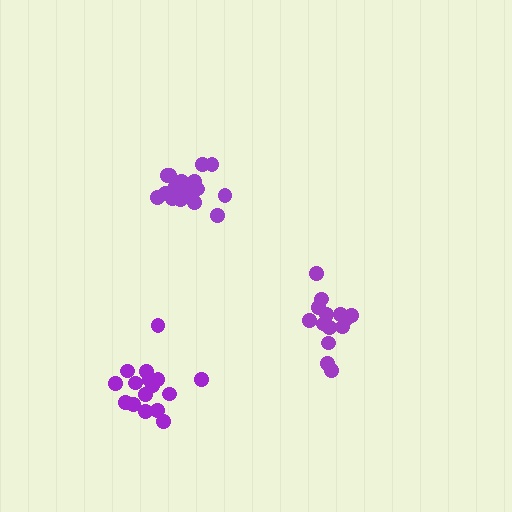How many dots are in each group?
Group 1: 16 dots, Group 2: 14 dots, Group 3: 19 dots (49 total).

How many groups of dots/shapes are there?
There are 3 groups.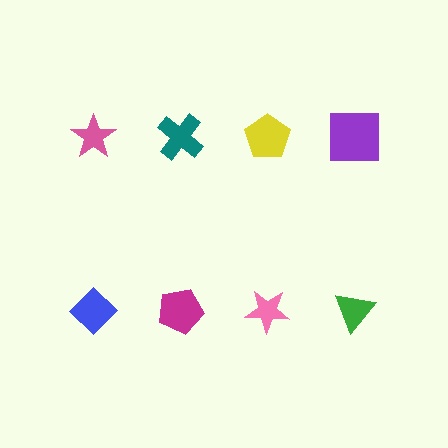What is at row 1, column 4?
A purple square.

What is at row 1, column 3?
A yellow pentagon.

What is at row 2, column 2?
A magenta pentagon.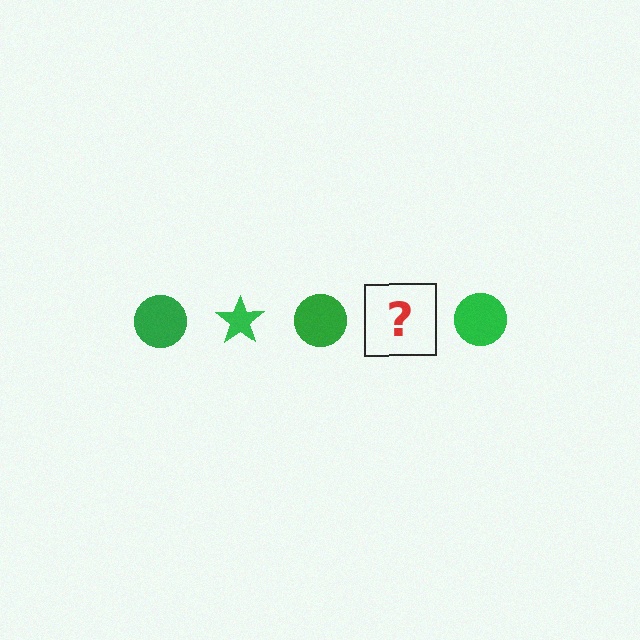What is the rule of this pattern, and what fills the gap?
The rule is that the pattern cycles through circle, star shapes in green. The gap should be filled with a green star.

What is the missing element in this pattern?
The missing element is a green star.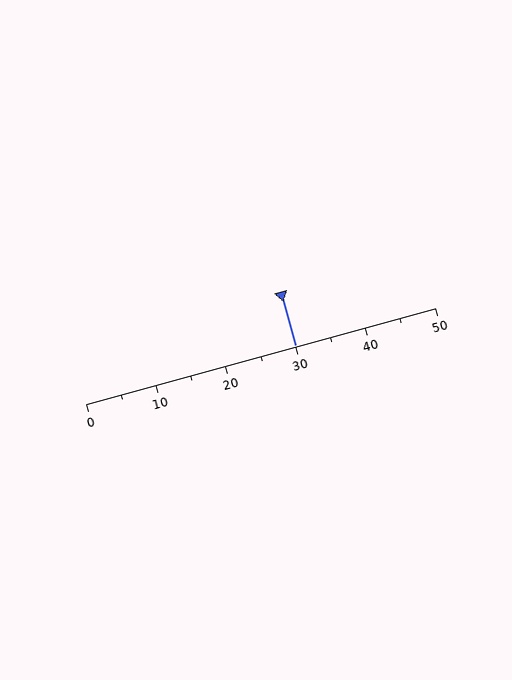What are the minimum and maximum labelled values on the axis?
The axis runs from 0 to 50.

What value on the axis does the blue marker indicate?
The marker indicates approximately 30.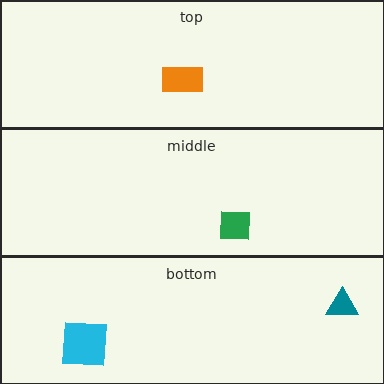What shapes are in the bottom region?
The teal triangle, the cyan square.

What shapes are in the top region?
The orange rectangle.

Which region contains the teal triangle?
The bottom region.